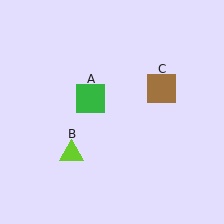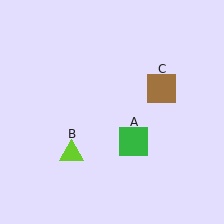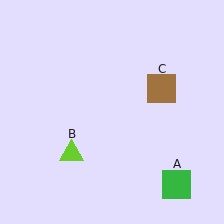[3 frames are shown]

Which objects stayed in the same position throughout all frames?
Lime triangle (object B) and brown square (object C) remained stationary.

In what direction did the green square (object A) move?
The green square (object A) moved down and to the right.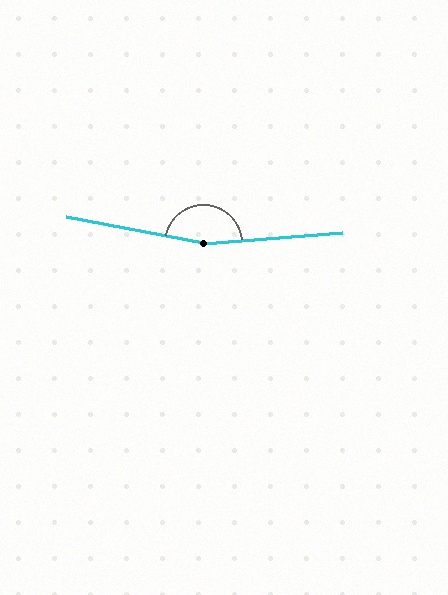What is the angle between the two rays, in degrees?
Approximately 164 degrees.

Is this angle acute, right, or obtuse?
It is obtuse.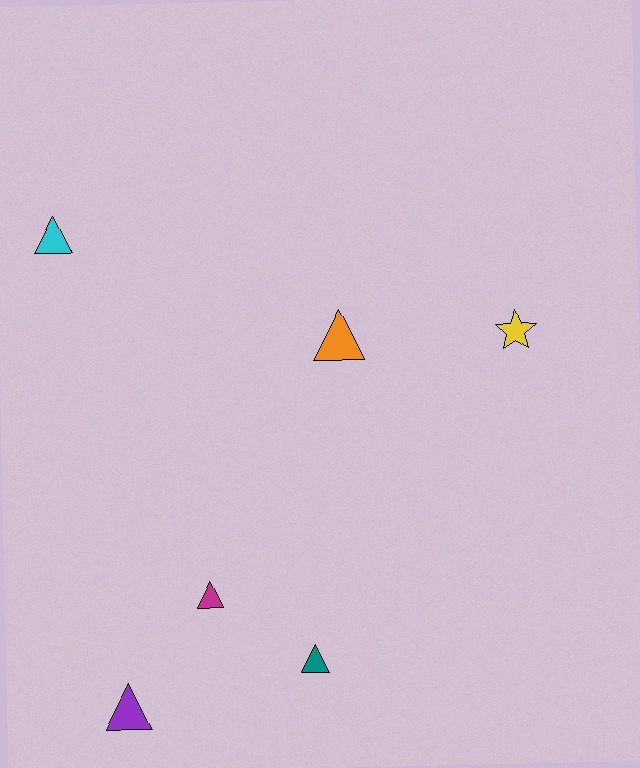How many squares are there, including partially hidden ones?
There are no squares.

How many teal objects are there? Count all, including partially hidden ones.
There is 1 teal object.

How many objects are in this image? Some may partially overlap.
There are 6 objects.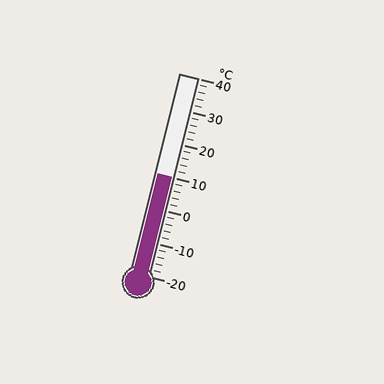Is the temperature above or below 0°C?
The temperature is above 0°C.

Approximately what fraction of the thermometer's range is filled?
The thermometer is filled to approximately 50% of its range.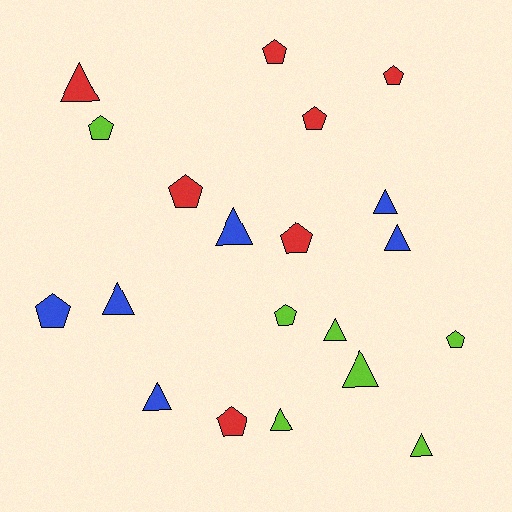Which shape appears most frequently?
Pentagon, with 10 objects.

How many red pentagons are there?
There are 6 red pentagons.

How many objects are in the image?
There are 20 objects.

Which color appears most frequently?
Red, with 7 objects.